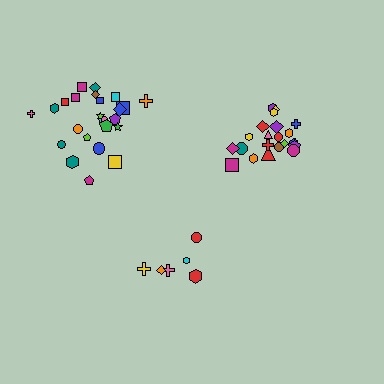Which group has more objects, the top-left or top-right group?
The top-left group.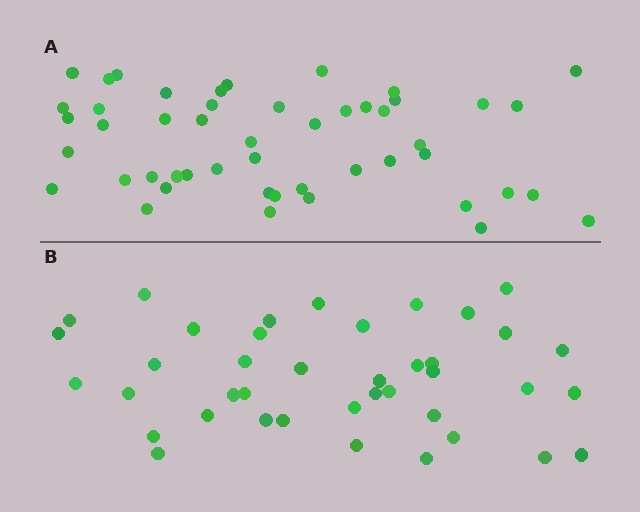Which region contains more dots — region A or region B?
Region A (the top region) has more dots.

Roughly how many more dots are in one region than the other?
Region A has roughly 8 or so more dots than region B.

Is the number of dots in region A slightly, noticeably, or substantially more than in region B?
Region A has only slightly more — the two regions are fairly close. The ratio is roughly 1.2 to 1.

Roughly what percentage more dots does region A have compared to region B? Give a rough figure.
About 20% more.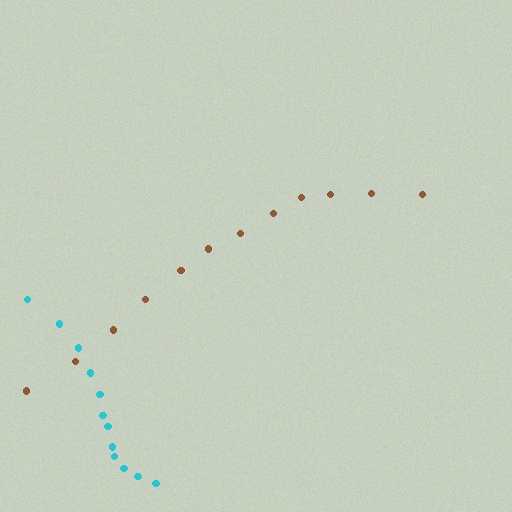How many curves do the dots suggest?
There are 2 distinct paths.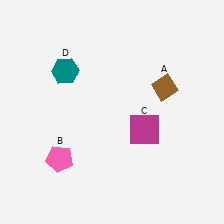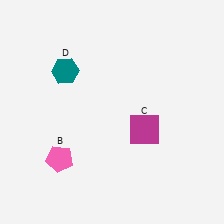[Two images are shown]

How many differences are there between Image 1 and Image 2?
There is 1 difference between the two images.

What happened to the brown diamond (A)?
The brown diamond (A) was removed in Image 2. It was in the top-right area of Image 1.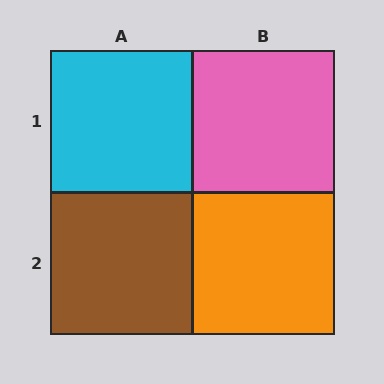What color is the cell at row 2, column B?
Orange.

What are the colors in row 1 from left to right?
Cyan, pink.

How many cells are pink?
1 cell is pink.